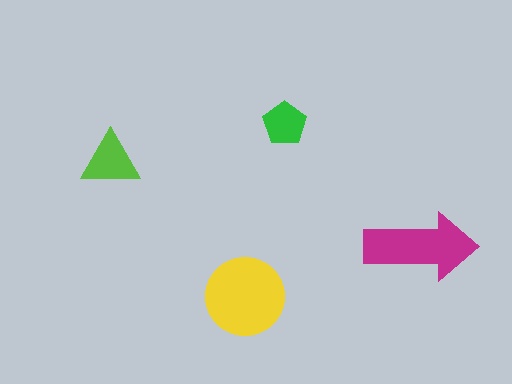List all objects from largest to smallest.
The yellow circle, the magenta arrow, the lime triangle, the green pentagon.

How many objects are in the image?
There are 4 objects in the image.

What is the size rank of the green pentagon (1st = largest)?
4th.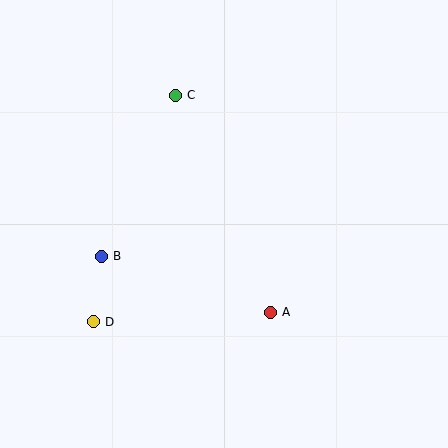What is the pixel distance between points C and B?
The distance between C and B is 177 pixels.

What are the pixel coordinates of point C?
Point C is at (175, 95).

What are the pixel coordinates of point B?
Point B is at (101, 256).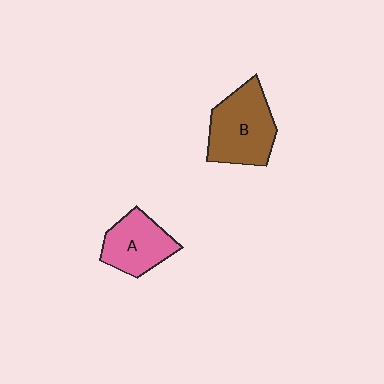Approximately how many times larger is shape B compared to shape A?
Approximately 1.3 times.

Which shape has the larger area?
Shape B (brown).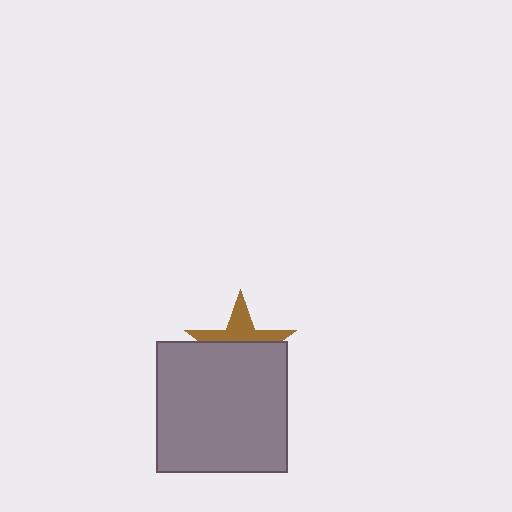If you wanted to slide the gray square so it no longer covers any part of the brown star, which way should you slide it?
Slide it down — that is the most direct way to separate the two shapes.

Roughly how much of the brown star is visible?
A small part of it is visible (roughly 43%).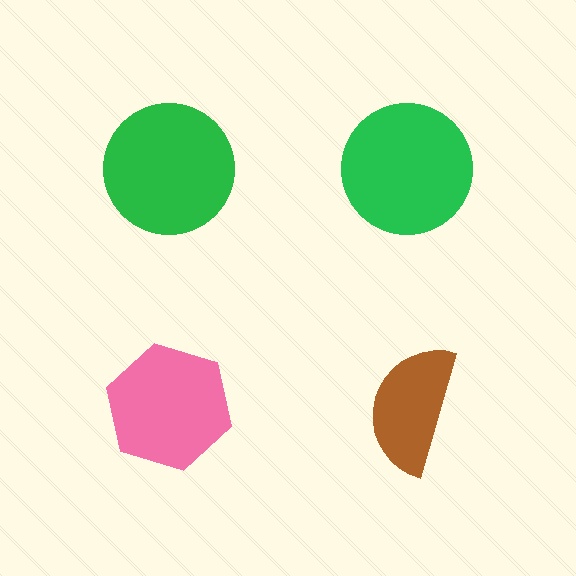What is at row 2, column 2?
A brown semicircle.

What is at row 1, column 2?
A green circle.